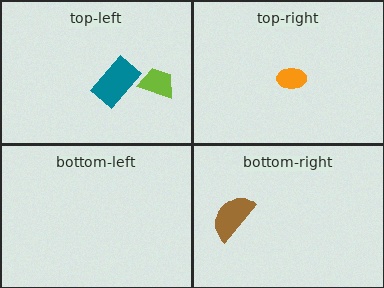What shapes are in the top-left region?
The teal rectangle, the lime trapezoid.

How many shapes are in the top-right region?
1.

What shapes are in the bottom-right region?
The brown semicircle.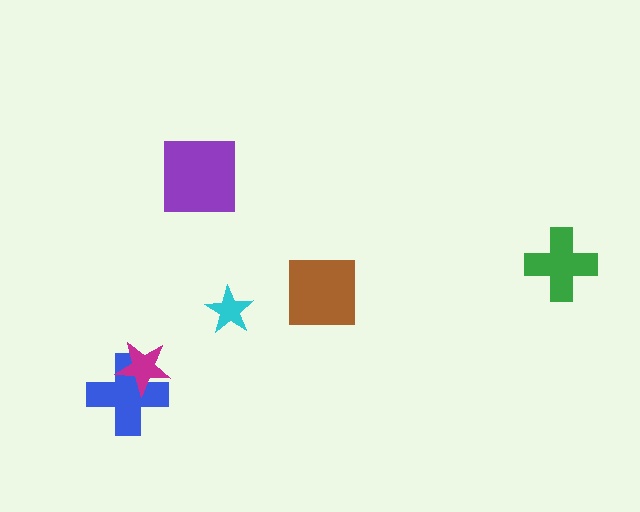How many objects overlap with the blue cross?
1 object overlaps with the blue cross.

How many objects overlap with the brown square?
0 objects overlap with the brown square.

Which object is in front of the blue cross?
The magenta star is in front of the blue cross.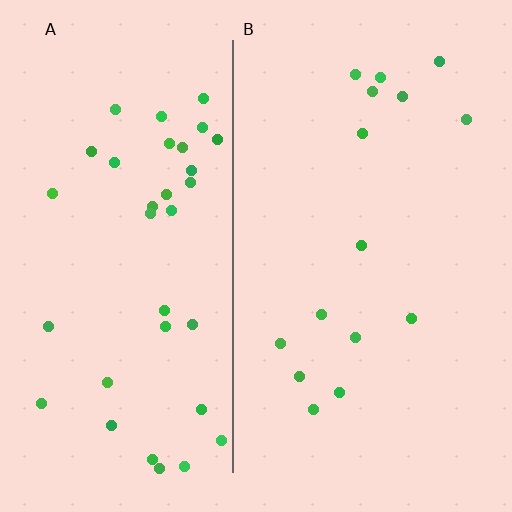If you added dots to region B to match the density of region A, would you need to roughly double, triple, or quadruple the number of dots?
Approximately double.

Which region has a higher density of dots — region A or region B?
A (the left).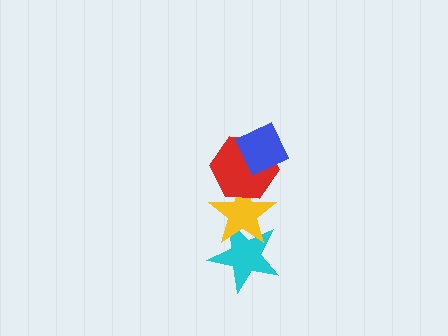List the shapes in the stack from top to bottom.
From top to bottom: the blue diamond, the red hexagon, the yellow star, the cyan star.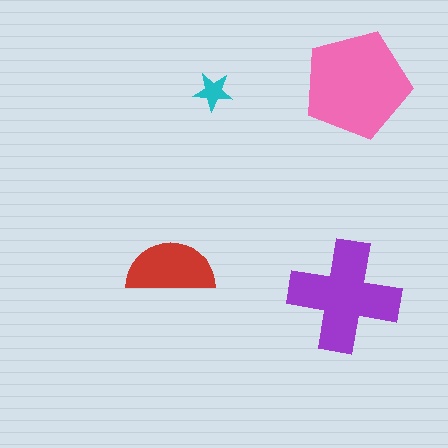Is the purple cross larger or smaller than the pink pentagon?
Smaller.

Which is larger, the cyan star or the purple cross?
The purple cross.